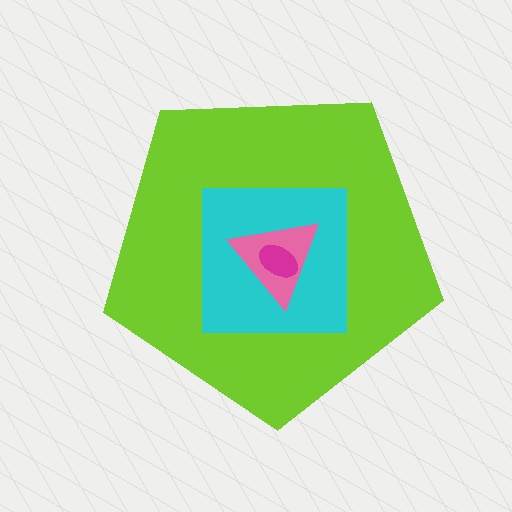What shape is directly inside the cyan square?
The pink triangle.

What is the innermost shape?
The magenta ellipse.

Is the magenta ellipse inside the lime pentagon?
Yes.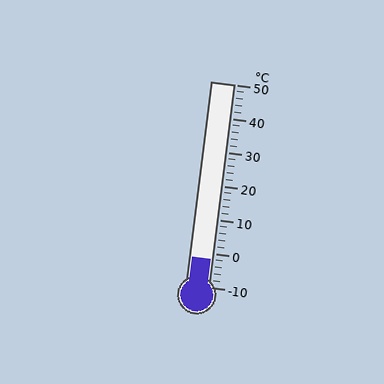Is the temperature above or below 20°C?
The temperature is below 20°C.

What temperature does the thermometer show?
The thermometer shows approximately -2°C.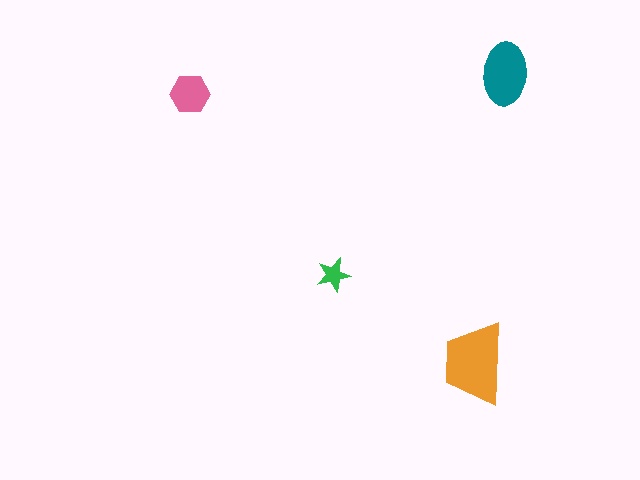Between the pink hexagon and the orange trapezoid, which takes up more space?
The orange trapezoid.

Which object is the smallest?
The green star.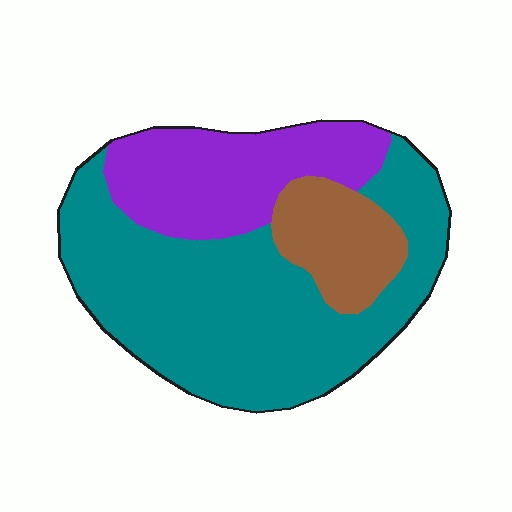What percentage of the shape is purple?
Purple covers 26% of the shape.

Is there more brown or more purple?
Purple.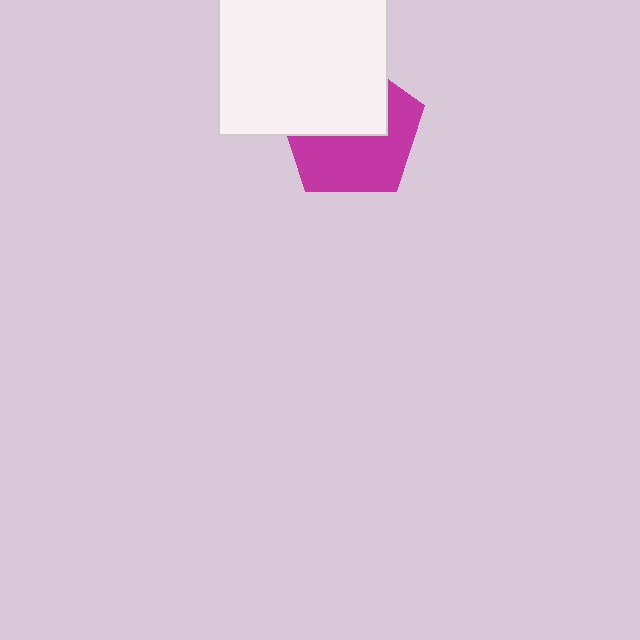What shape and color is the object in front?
The object in front is a white square.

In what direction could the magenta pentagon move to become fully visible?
The magenta pentagon could move down. That would shift it out from behind the white square entirely.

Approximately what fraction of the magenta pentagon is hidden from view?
Roughly 46% of the magenta pentagon is hidden behind the white square.